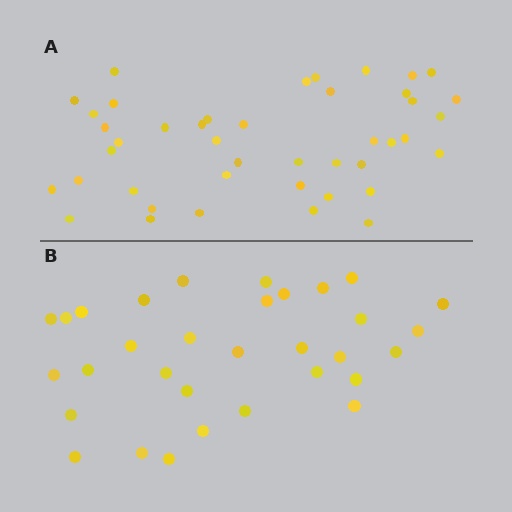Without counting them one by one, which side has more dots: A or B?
Region A (the top region) has more dots.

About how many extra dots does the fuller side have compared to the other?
Region A has roughly 12 or so more dots than region B.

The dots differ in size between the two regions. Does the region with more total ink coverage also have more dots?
No. Region B has more total ink coverage because its dots are larger, but region A actually contains more individual dots. Total area can be misleading — the number of items is what matters here.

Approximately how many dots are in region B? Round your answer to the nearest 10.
About 30 dots. (The exact count is 32, which rounds to 30.)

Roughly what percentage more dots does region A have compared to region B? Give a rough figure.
About 35% more.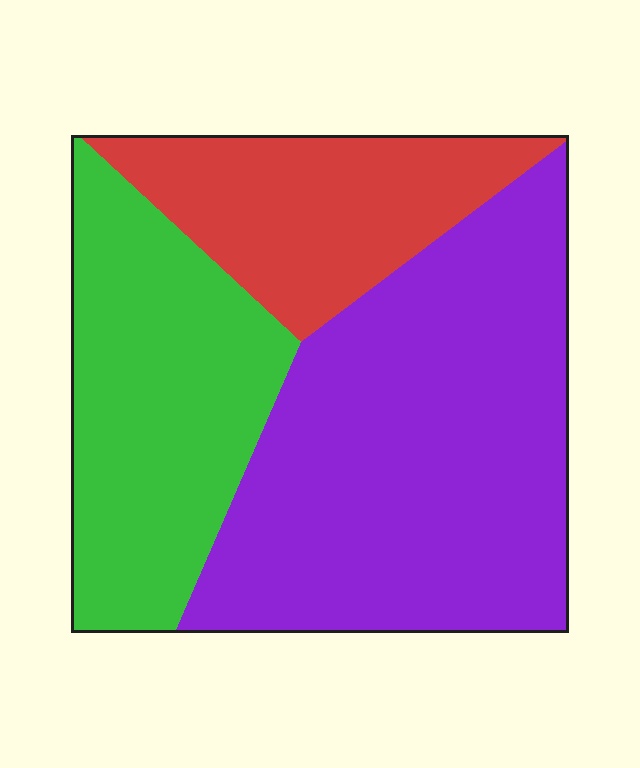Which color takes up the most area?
Purple, at roughly 50%.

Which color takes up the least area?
Red, at roughly 20%.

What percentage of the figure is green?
Green covers 29% of the figure.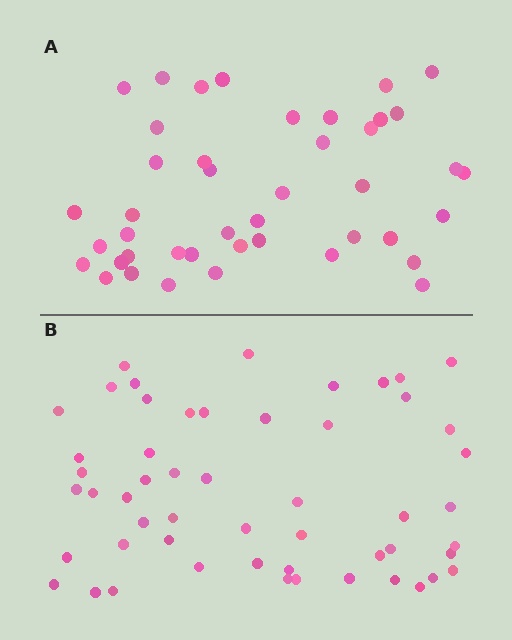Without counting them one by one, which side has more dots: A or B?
Region B (the bottom region) has more dots.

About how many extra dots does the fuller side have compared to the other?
Region B has roughly 10 or so more dots than region A.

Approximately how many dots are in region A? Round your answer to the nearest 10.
About 40 dots. (The exact count is 43, which rounds to 40.)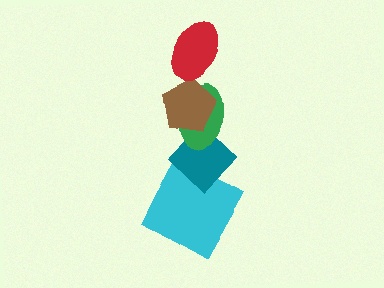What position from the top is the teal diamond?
The teal diamond is 4th from the top.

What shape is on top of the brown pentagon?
The red ellipse is on top of the brown pentagon.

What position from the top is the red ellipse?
The red ellipse is 1st from the top.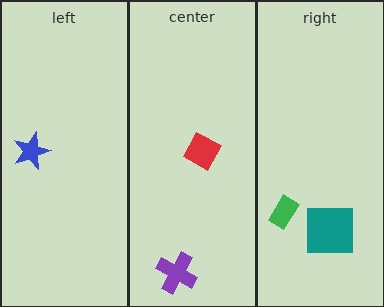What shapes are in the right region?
The teal square, the green rectangle.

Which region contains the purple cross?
The center region.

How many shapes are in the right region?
2.